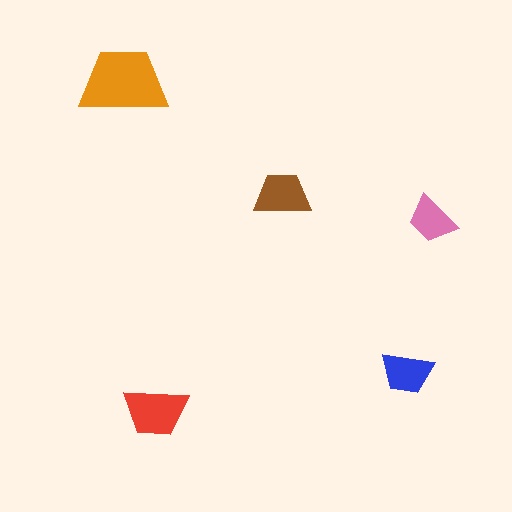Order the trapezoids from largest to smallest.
the orange one, the red one, the brown one, the blue one, the pink one.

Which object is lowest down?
The red trapezoid is bottommost.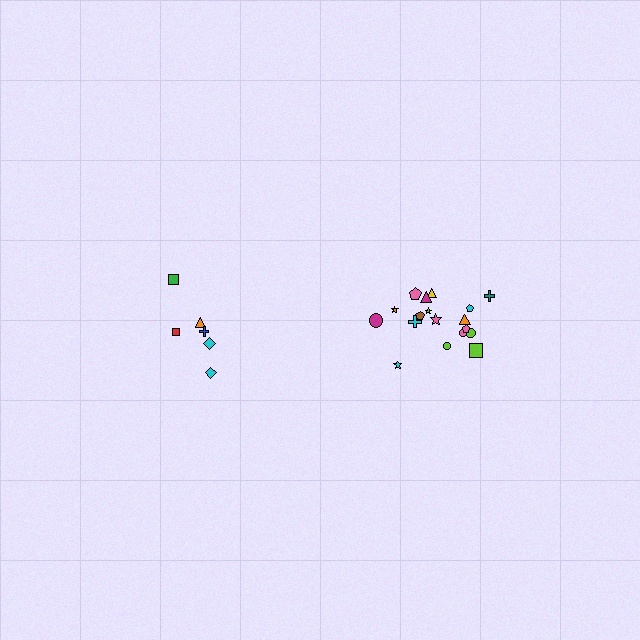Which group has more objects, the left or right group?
The right group.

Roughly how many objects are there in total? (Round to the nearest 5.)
Roughly 25 objects in total.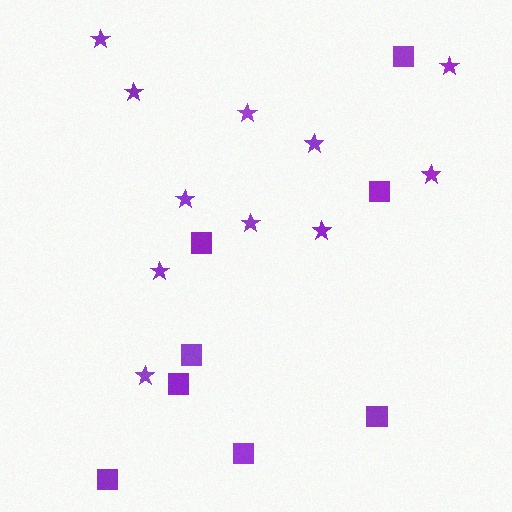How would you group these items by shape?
There are 2 groups: one group of stars (11) and one group of squares (8).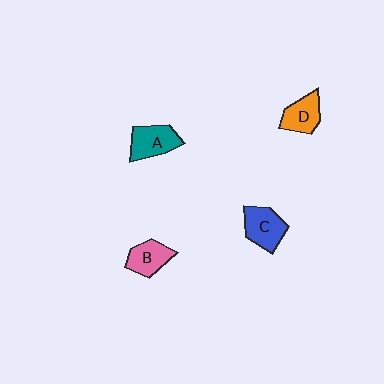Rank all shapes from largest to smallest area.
From largest to smallest: C (blue), A (teal), D (orange), B (pink).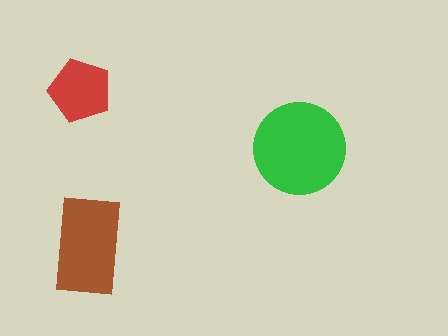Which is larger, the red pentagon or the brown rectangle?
The brown rectangle.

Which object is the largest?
The green circle.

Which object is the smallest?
The red pentagon.